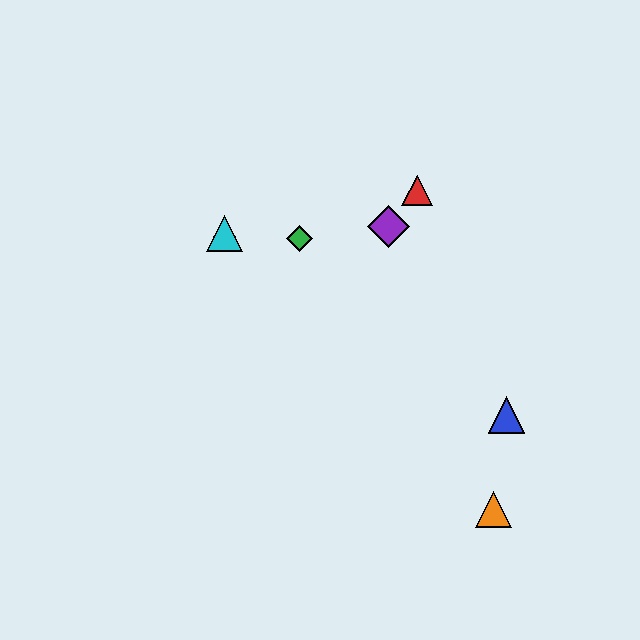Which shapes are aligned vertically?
The yellow diamond, the cyan triangle are aligned vertically.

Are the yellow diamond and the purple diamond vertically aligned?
No, the yellow diamond is at x≈224 and the purple diamond is at x≈389.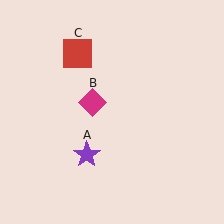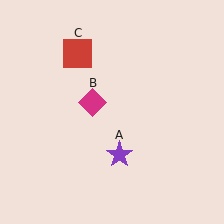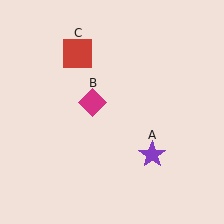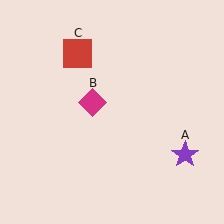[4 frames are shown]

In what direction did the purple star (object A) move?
The purple star (object A) moved right.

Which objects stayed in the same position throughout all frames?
Magenta diamond (object B) and red square (object C) remained stationary.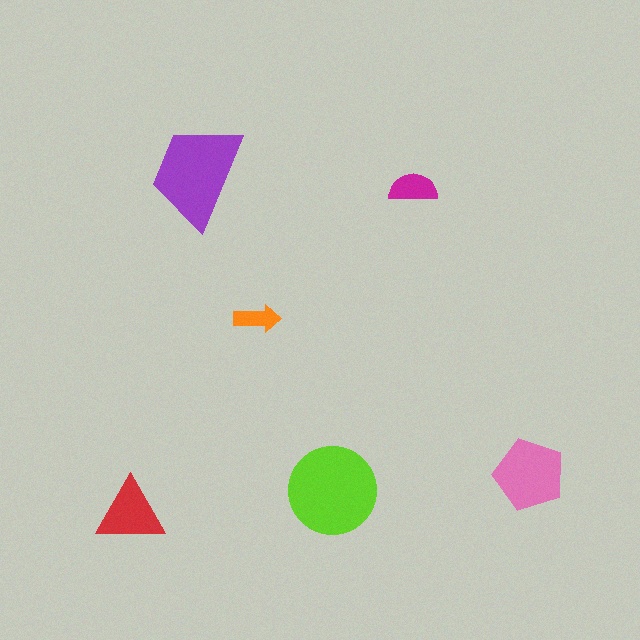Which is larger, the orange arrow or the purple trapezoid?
The purple trapezoid.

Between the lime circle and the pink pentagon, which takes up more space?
The lime circle.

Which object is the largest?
The lime circle.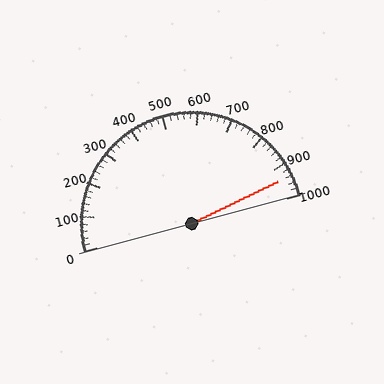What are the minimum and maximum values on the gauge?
The gauge ranges from 0 to 1000.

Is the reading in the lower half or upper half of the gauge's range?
The reading is in the upper half of the range (0 to 1000).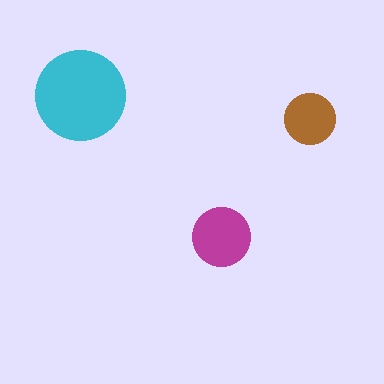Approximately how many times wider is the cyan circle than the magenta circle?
About 1.5 times wider.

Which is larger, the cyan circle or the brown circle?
The cyan one.